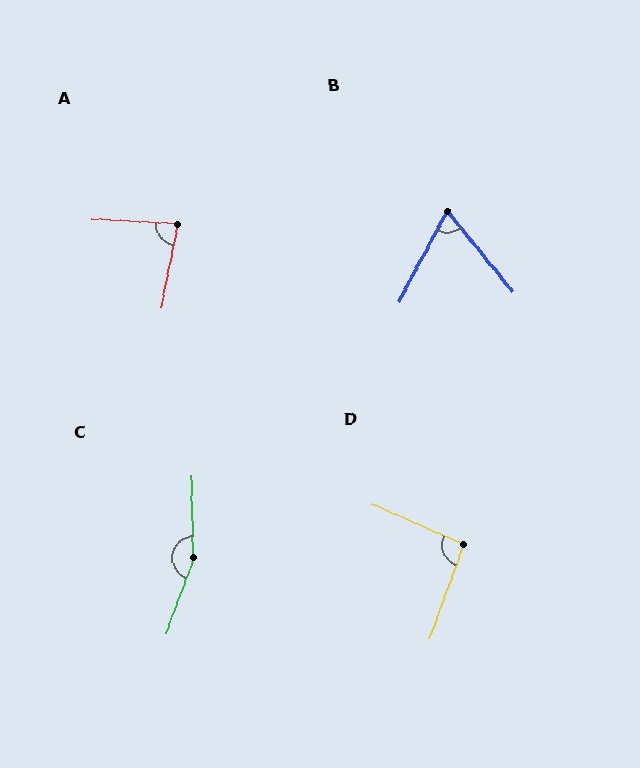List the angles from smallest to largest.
B (67°), A (82°), D (94°), C (159°).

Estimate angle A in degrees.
Approximately 82 degrees.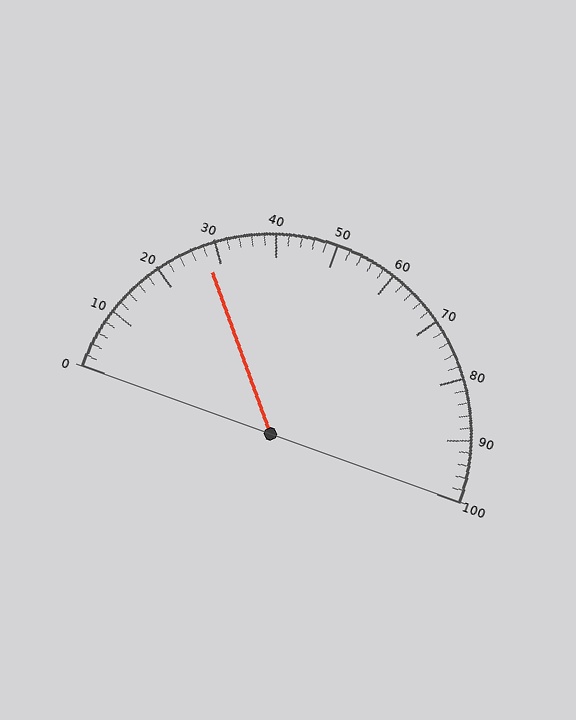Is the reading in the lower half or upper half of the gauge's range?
The reading is in the lower half of the range (0 to 100).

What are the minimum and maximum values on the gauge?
The gauge ranges from 0 to 100.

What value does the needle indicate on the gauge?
The needle indicates approximately 28.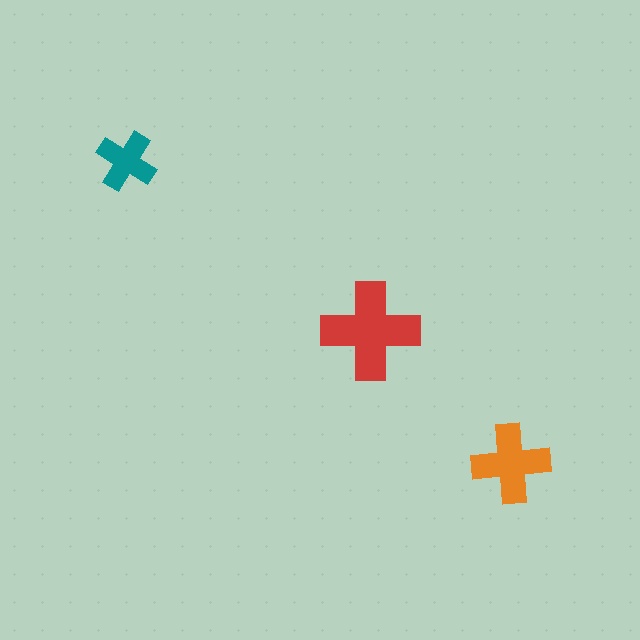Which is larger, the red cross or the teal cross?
The red one.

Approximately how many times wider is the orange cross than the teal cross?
About 1.5 times wider.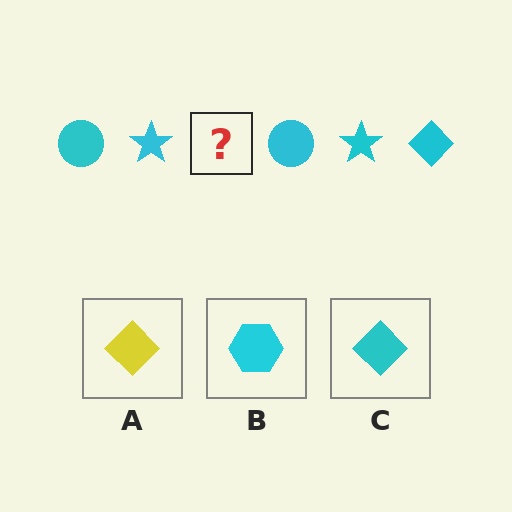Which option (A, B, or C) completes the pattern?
C.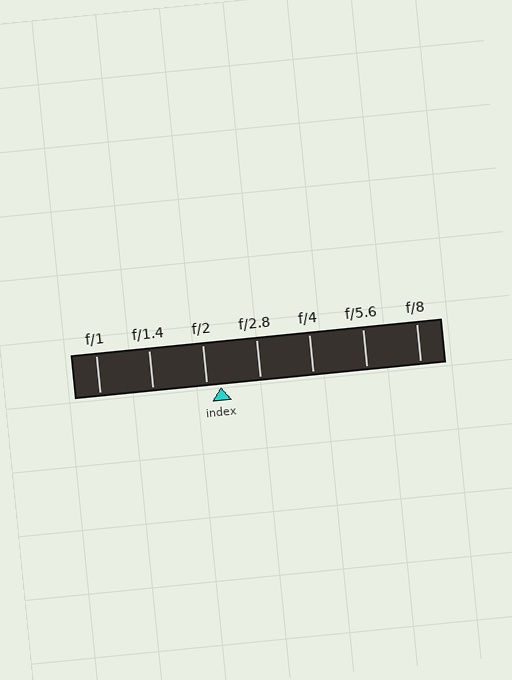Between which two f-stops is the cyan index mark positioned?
The index mark is between f/2 and f/2.8.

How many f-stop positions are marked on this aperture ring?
There are 7 f-stop positions marked.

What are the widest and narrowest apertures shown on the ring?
The widest aperture shown is f/1 and the narrowest is f/8.